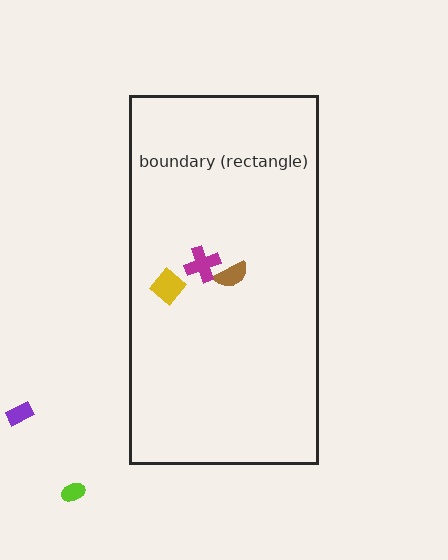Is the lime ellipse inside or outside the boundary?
Outside.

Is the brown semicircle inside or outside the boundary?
Inside.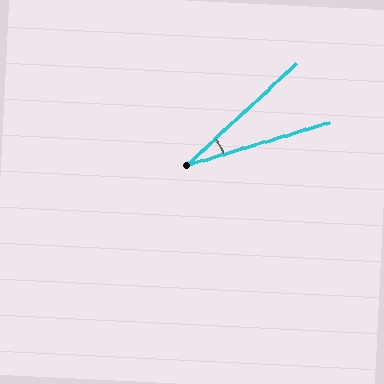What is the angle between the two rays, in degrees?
Approximately 26 degrees.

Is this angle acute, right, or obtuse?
It is acute.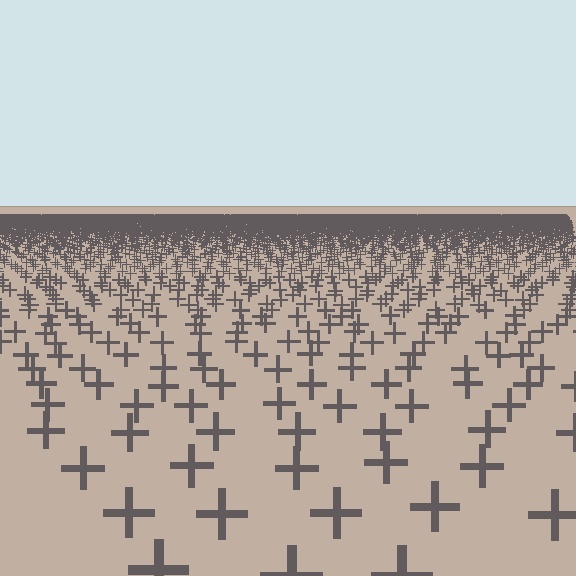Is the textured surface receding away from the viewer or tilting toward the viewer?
The surface is receding away from the viewer. Texture elements get smaller and denser toward the top.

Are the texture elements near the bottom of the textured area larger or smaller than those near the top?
Larger. Near the bottom, elements are closer to the viewer and appear at a bigger on-screen size.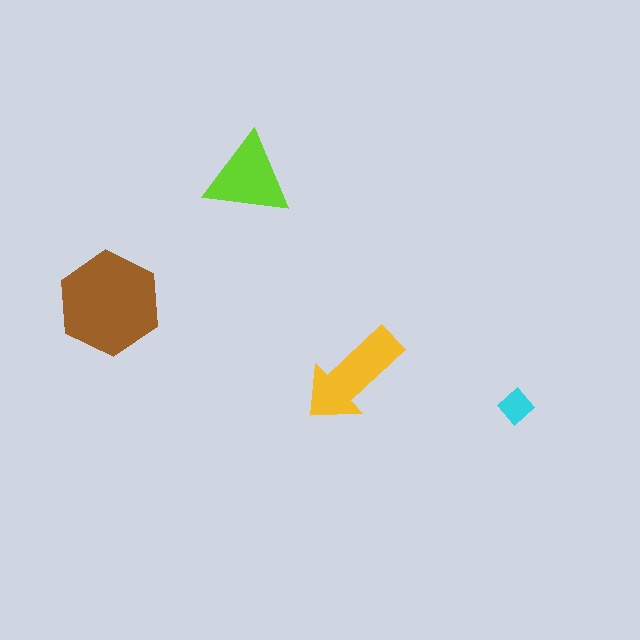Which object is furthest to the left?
The brown hexagon is leftmost.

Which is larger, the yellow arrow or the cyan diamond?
The yellow arrow.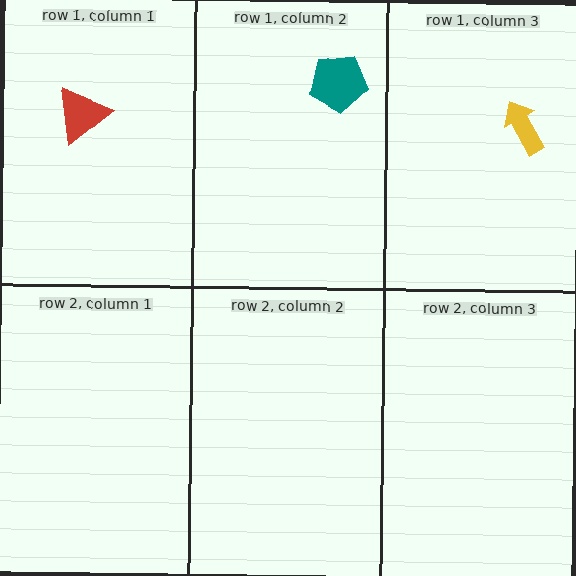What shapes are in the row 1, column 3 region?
The yellow arrow.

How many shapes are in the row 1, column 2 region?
1.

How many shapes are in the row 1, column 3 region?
1.